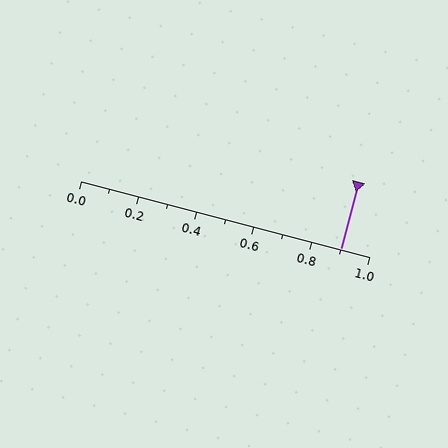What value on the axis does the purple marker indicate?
The marker indicates approximately 0.9.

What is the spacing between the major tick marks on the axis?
The major ticks are spaced 0.2 apart.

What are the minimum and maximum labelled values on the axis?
The axis runs from 0.0 to 1.0.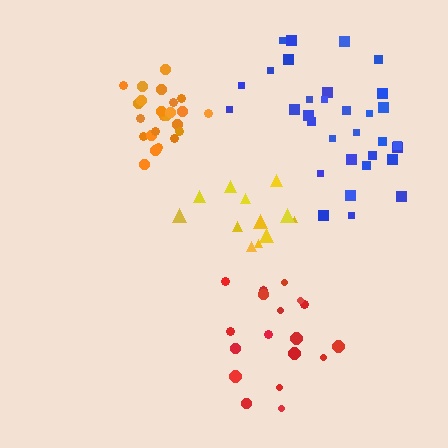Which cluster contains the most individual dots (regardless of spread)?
Blue (32).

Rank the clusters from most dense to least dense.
orange, yellow, blue, red.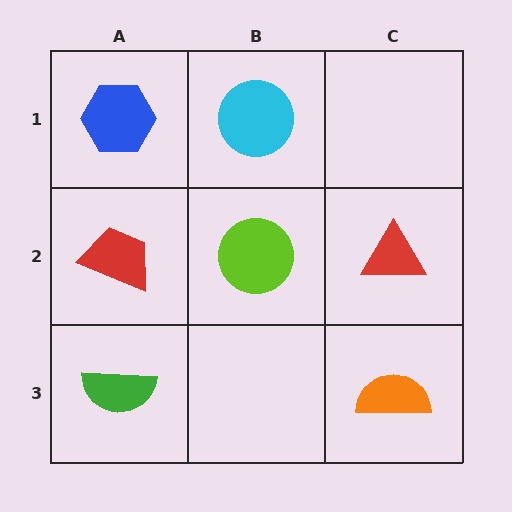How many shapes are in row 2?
3 shapes.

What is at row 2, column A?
A red trapezoid.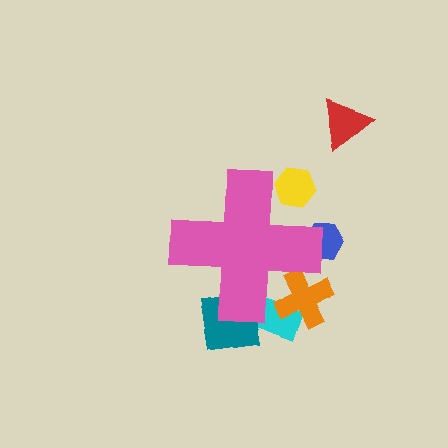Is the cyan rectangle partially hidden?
Yes, the cyan rectangle is partially hidden behind the pink cross.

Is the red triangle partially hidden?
No, the red triangle is fully visible.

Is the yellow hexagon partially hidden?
Yes, the yellow hexagon is partially hidden behind the pink cross.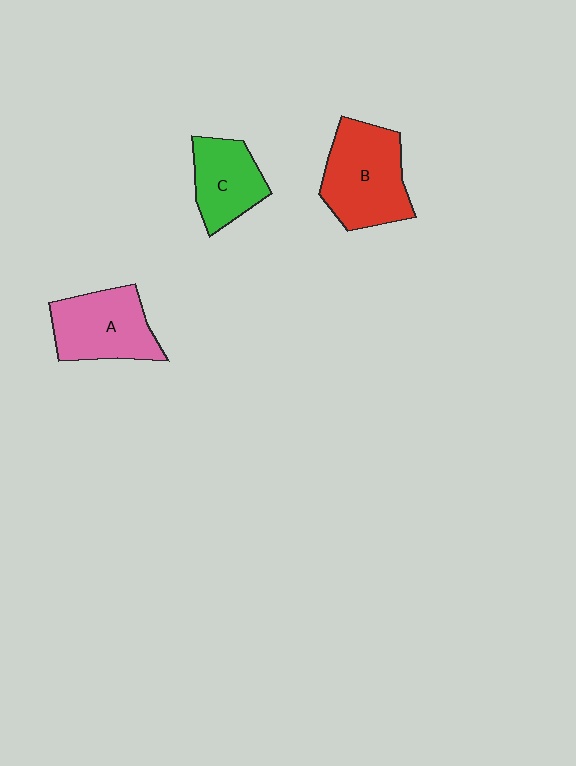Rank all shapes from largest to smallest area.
From largest to smallest: B (red), A (pink), C (green).